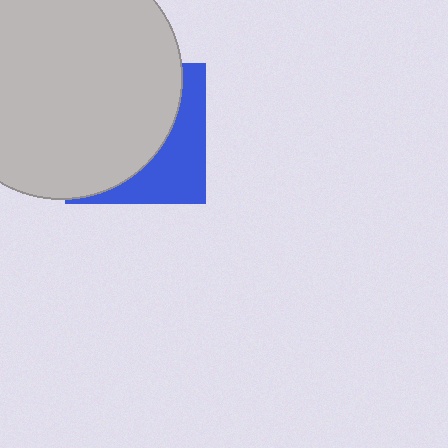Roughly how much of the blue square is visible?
A small part of it is visible (roughly 34%).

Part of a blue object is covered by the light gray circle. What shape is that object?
It is a square.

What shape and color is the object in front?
The object in front is a light gray circle.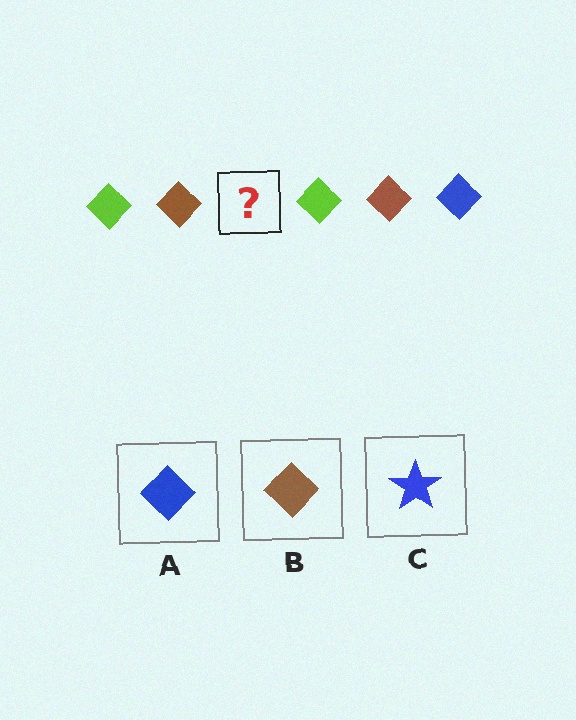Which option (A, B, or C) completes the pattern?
A.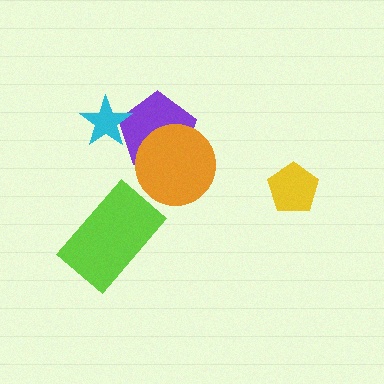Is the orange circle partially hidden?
No, no other shape covers it.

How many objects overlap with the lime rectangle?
0 objects overlap with the lime rectangle.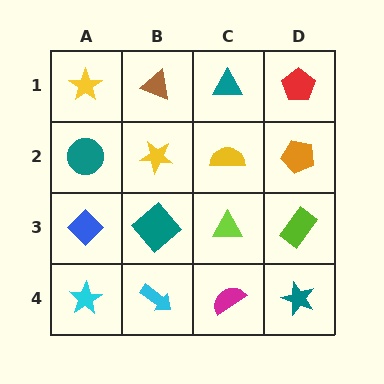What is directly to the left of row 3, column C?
A teal diamond.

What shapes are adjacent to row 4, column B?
A teal diamond (row 3, column B), a cyan star (row 4, column A), a magenta semicircle (row 4, column C).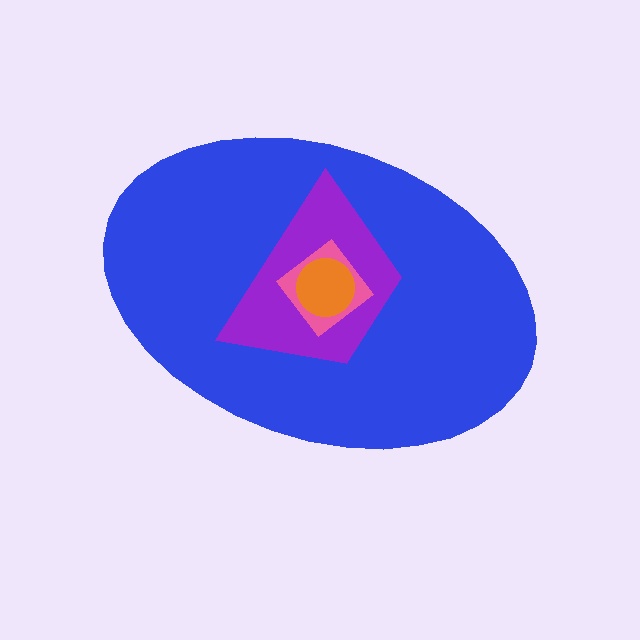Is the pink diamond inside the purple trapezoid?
Yes.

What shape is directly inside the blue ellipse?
The purple trapezoid.